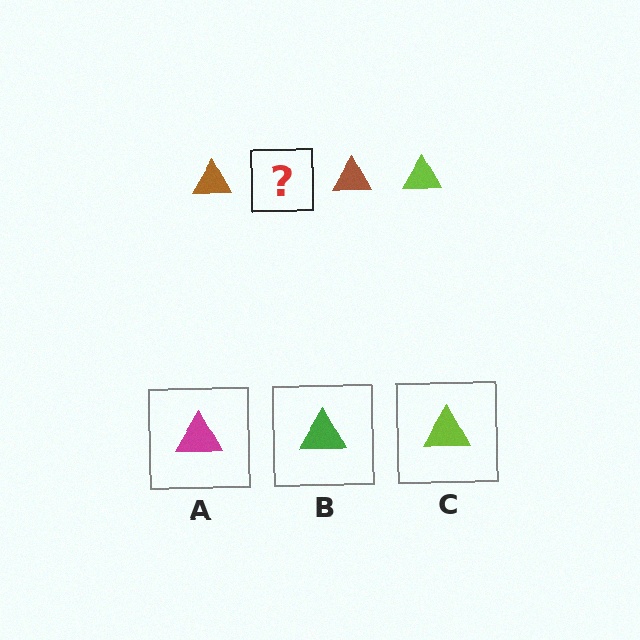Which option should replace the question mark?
Option C.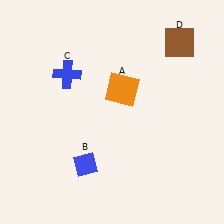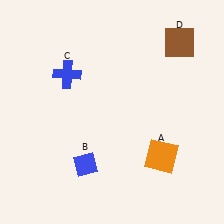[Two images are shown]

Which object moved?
The orange square (A) moved down.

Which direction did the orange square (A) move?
The orange square (A) moved down.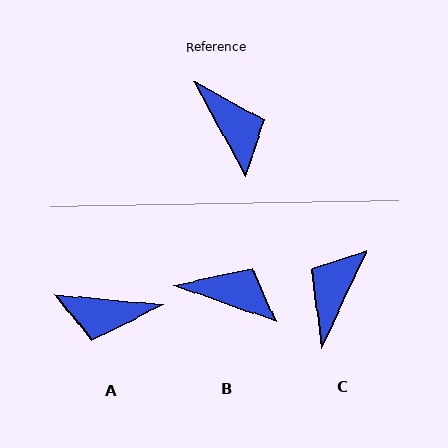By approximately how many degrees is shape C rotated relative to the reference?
Approximately 126 degrees counter-clockwise.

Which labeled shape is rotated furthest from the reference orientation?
C, about 126 degrees away.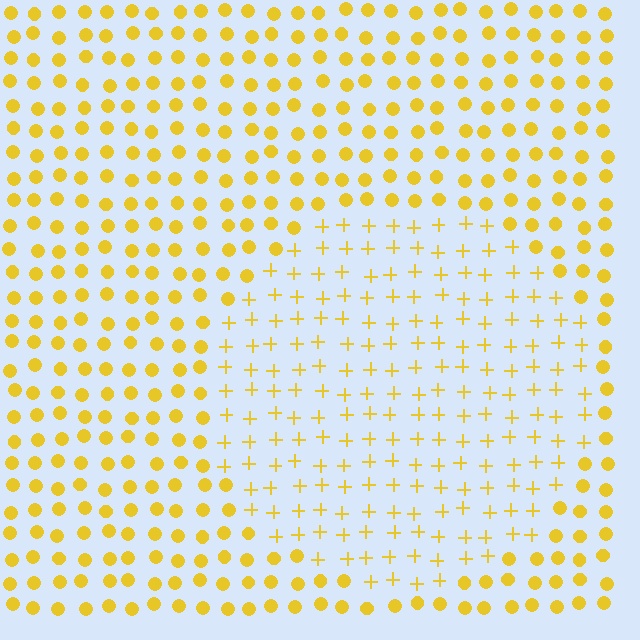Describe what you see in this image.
The image is filled with small yellow elements arranged in a uniform grid. A circle-shaped region contains plus signs, while the surrounding area contains circles. The boundary is defined purely by the change in element shape.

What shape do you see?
I see a circle.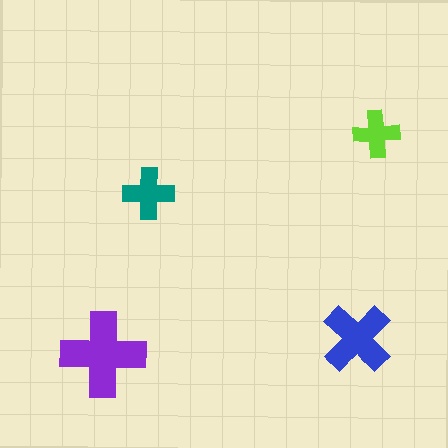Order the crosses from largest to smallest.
the purple one, the blue one, the teal one, the lime one.